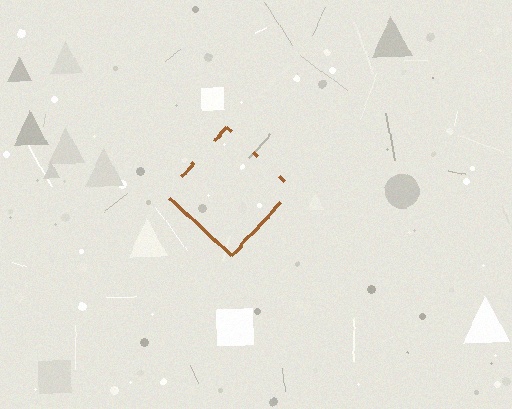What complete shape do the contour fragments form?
The contour fragments form a diamond.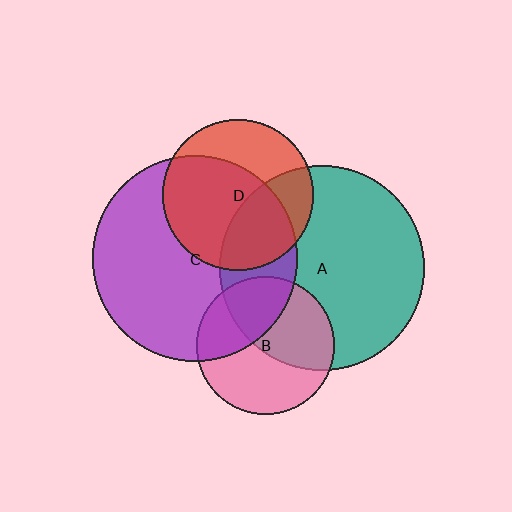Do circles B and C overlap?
Yes.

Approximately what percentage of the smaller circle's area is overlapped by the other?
Approximately 35%.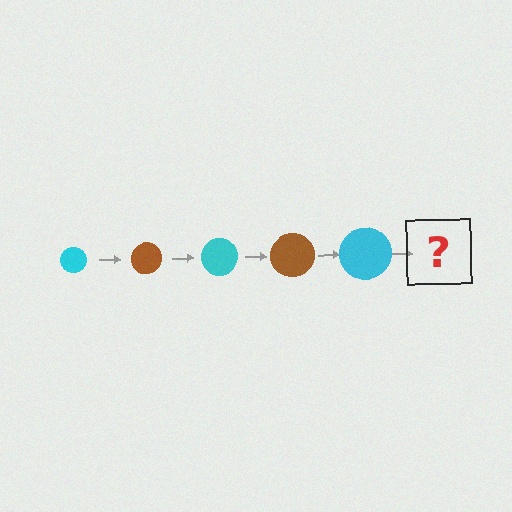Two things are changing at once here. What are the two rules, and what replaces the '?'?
The two rules are that the circle grows larger each step and the color cycles through cyan and brown. The '?' should be a brown circle, larger than the previous one.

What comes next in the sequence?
The next element should be a brown circle, larger than the previous one.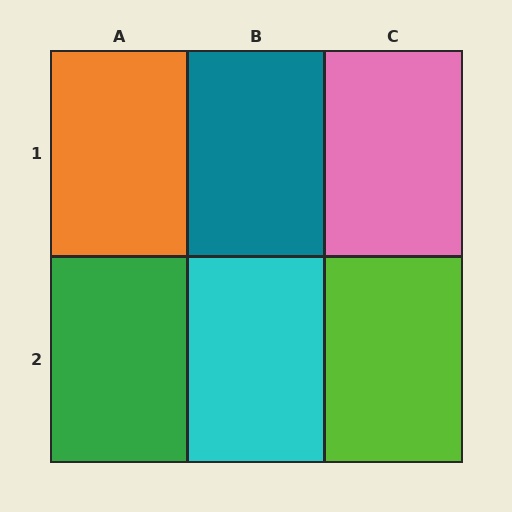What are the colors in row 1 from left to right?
Orange, teal, pink.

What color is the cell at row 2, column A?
Green.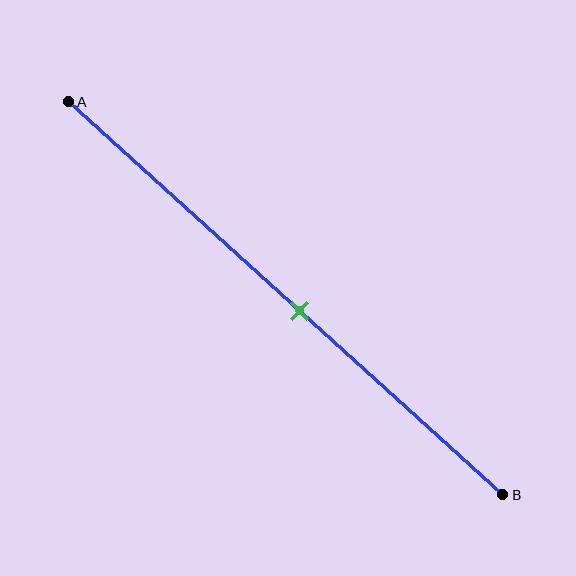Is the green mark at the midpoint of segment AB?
No, the mark is at about 55% from A, not at the 50% midpoint.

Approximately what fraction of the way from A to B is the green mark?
The green mark is approximately 55% of the way from A to B.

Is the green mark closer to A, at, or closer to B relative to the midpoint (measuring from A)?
The green mark is closer to point B than the midpoint of segment AB.